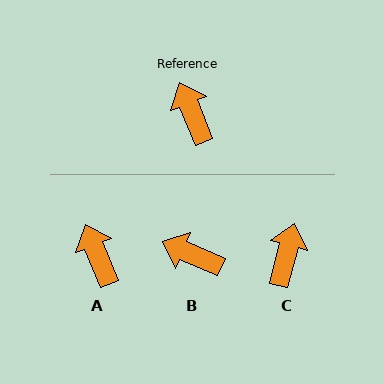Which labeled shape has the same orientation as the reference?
A.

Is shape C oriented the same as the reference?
No, it is off by about 37 degrees.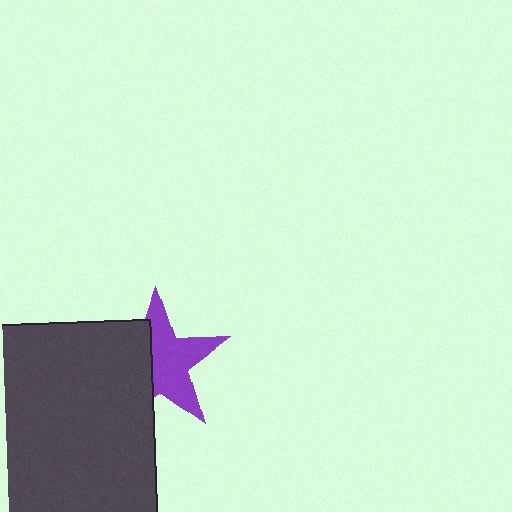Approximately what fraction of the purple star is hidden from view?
Roughly 42% of the purple star is hidden behind the dark gray rectangle.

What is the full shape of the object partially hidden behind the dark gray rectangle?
The partially hidden object is a purple star.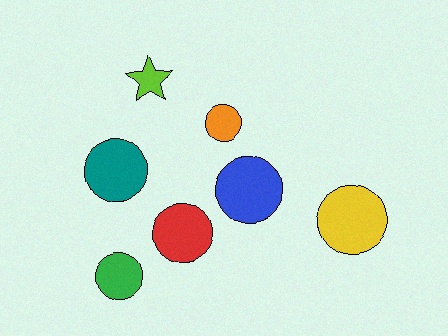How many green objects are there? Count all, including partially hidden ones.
There is 1 green object.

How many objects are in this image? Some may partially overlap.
There are 7 objects.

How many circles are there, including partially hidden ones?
There are 6 circles.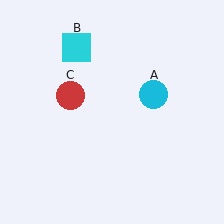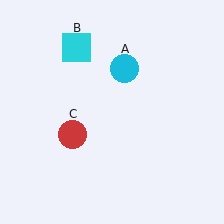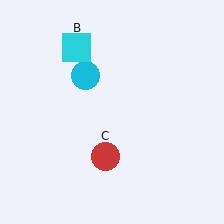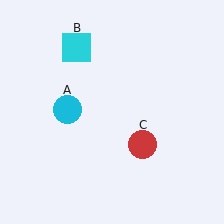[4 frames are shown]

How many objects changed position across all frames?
2 objects changed position: cyan circle (object A), red circle (object C).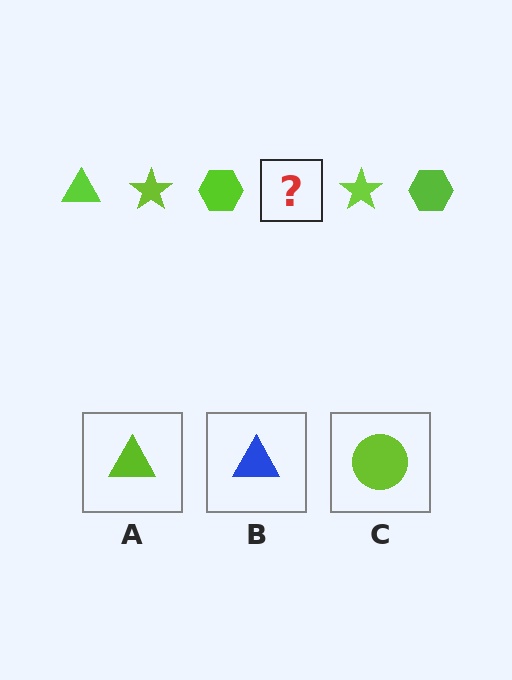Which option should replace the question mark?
Option A.